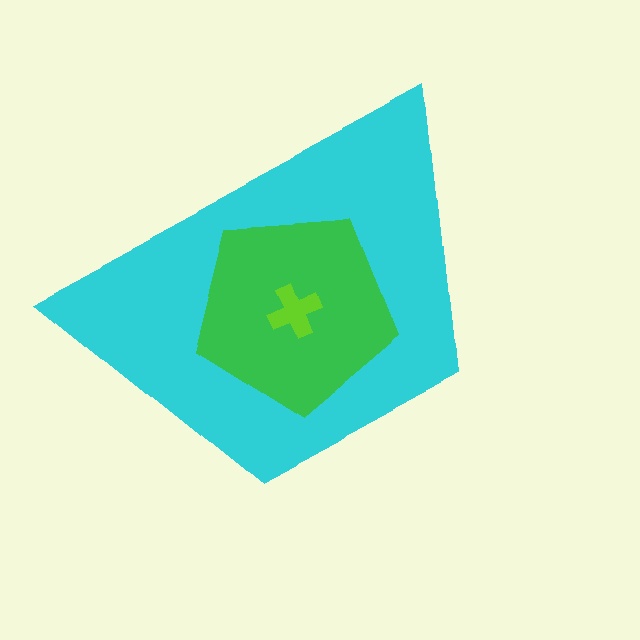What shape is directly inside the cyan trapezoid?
The green pentagon.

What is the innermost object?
The lime cross.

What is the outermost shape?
The cyan trapezoid.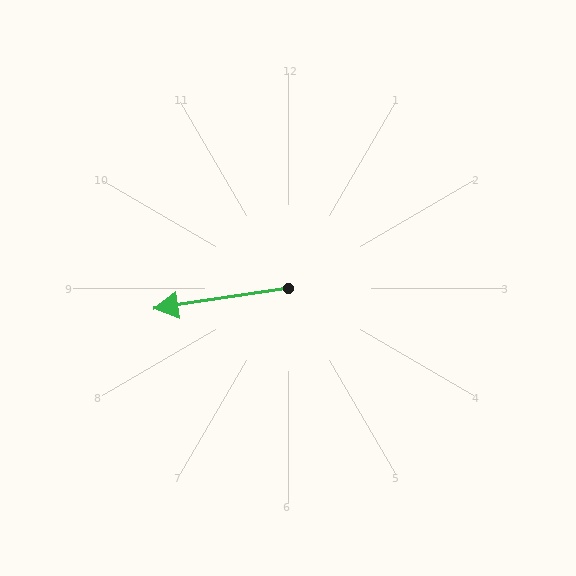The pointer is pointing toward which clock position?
Roughly 9 o'clock.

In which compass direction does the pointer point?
West.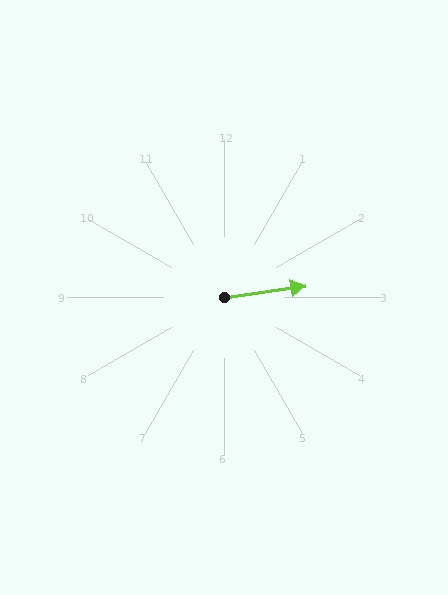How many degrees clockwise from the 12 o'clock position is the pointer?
Approximately 82 degrees.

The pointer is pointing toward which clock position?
Roughly 3 o'clock.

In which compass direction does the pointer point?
East.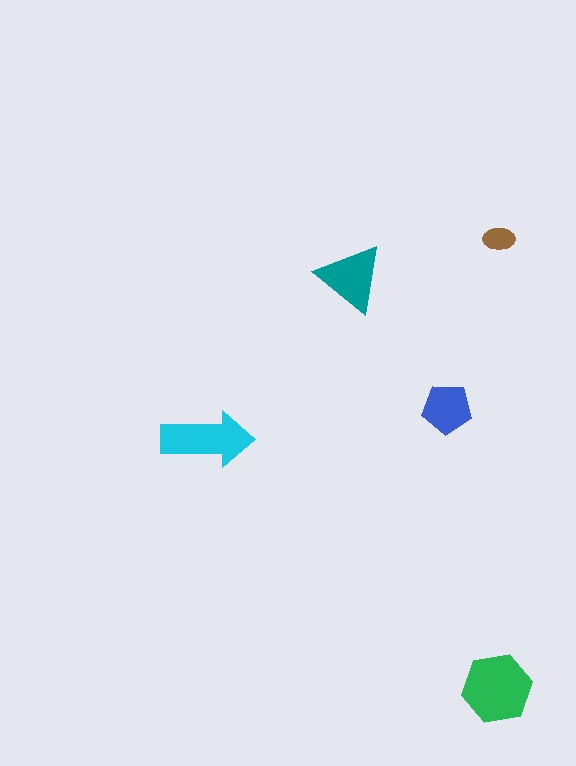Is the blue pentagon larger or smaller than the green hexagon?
Smaller.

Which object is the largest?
The green hexagon.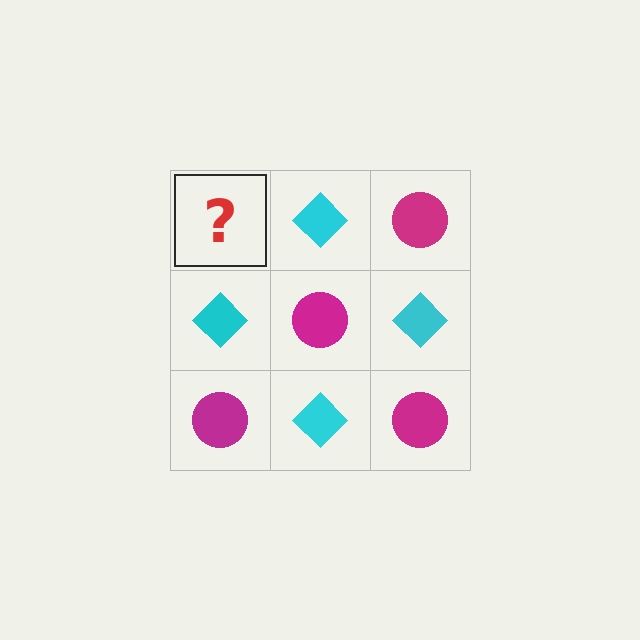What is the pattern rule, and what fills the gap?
The rule is that it alternates magenta circle and cyan diamond in a checkerboard pattern. The gap should be filled with a magenta circle.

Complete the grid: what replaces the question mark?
The question mark should be replaced with a magenta circle.